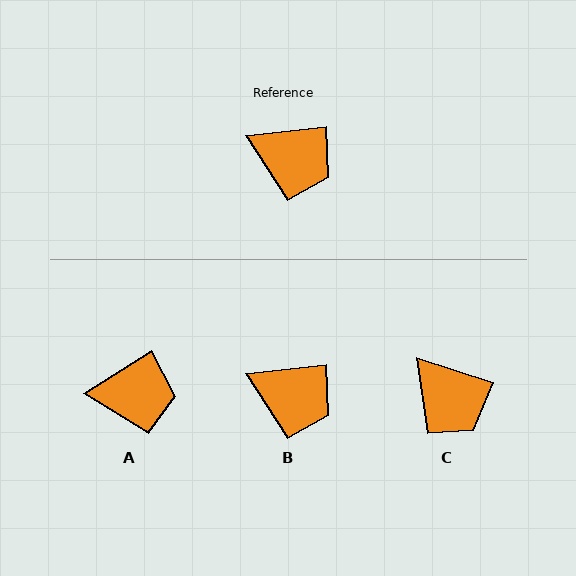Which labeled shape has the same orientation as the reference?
B.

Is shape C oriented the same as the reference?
No, it is off by about 25 degrees.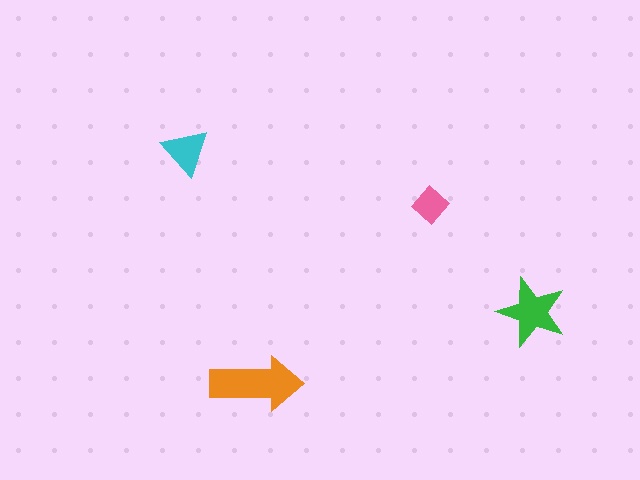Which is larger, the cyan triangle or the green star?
The green star.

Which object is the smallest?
The pink diamond.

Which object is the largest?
The orange arrow.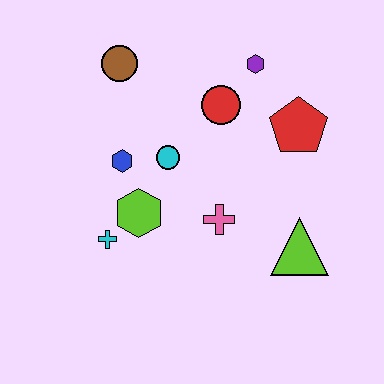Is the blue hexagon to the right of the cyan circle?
No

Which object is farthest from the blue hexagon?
The lime triangle is farthest from the blue hexagon.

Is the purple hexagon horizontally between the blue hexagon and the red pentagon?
Yes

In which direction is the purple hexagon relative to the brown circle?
The purple hexagon is to the right of the brown circle.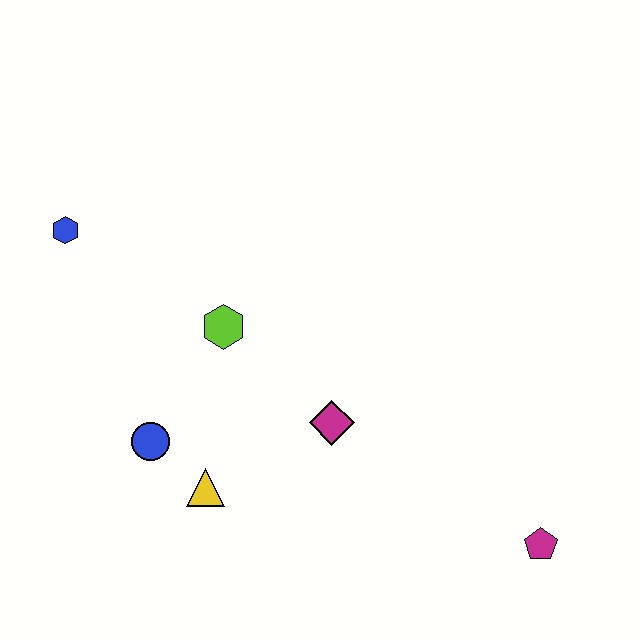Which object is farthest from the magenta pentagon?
The blue hexagon is farthest from the magenta pentagon.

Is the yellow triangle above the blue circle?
No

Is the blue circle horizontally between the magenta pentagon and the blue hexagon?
Yes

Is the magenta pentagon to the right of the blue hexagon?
Yes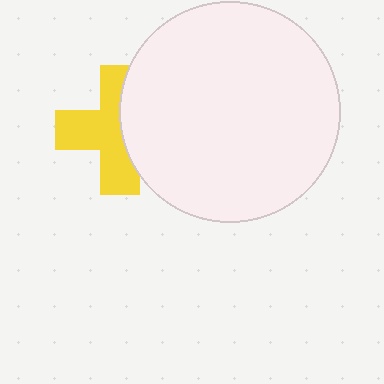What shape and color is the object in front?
The object in front is a white circle.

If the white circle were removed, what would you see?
You would see the complete yellow cross.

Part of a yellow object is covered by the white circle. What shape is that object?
It is a cross.